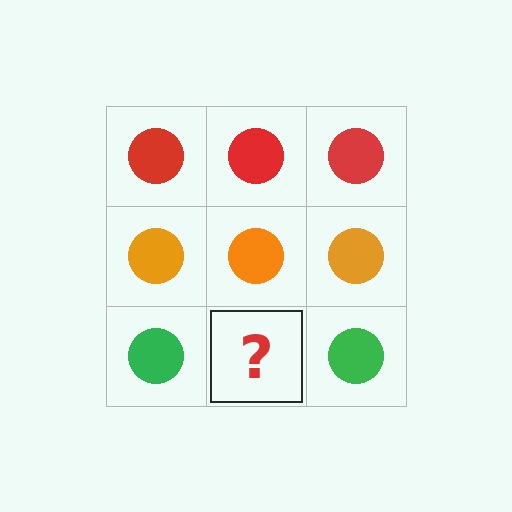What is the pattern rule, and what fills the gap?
The rule is that each row has a consistent color. The gap should be filled with a green circle.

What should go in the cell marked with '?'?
The missing cell should contain a green circle.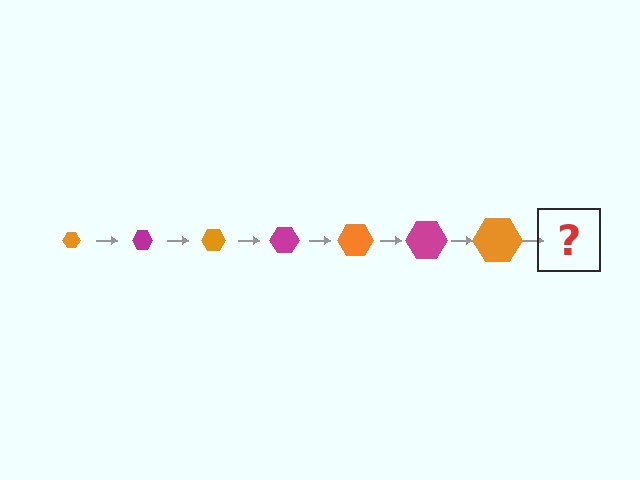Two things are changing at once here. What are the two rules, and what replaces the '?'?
The two rules are that the hexagon grows larger each step and the color cycles through orange and magenta. The '?' should be a magenta hexagon, larger than the previous one.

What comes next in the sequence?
The next element should be a magenta hexagon, larger than the previous one.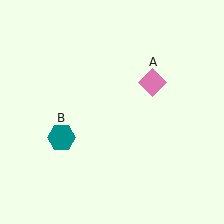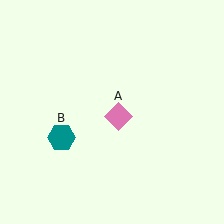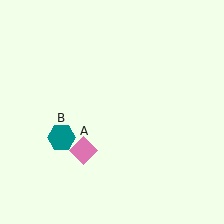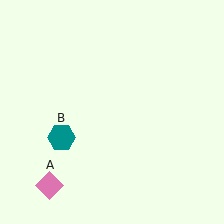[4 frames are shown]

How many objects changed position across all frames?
1 object changed position: pink diamond (object A).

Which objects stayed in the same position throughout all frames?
Teal hexagon (object B) remained stationary.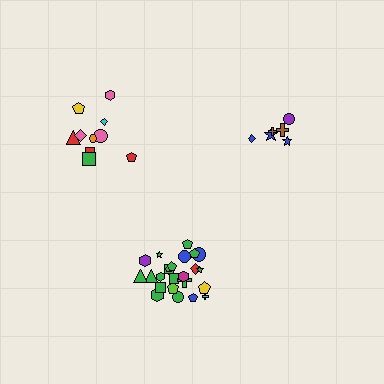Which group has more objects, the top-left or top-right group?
The top-left group.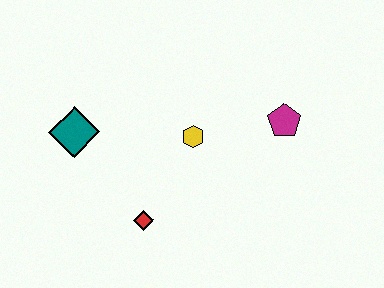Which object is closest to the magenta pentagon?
The yellow hexagon is closest to the magenta pentagon.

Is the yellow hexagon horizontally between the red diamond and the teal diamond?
No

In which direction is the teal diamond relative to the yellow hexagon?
The teal diamond is to the left of the yellow hexagon.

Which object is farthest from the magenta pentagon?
The teal diamond is farthest from the magenta pentagon.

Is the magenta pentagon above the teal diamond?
Yes